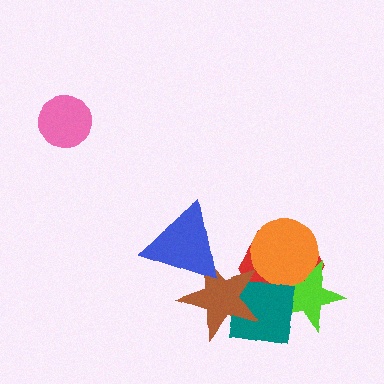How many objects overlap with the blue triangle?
1 object overlaps with the blue triangle.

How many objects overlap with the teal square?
3 objects overlap with the teal square.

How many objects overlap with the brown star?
3 objects overlap with the brown star.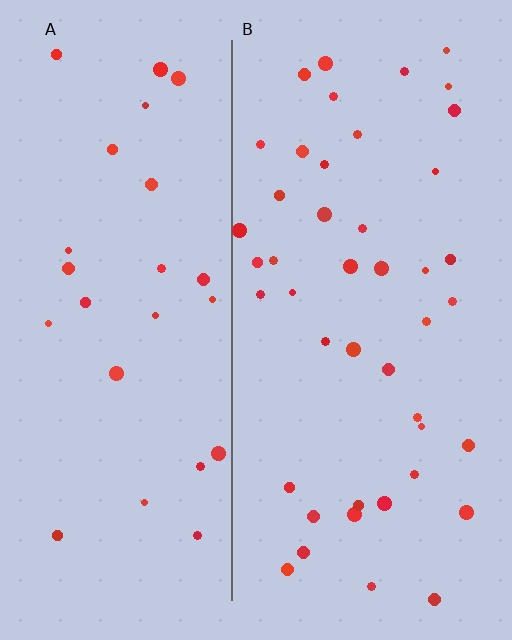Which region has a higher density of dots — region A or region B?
B (the right).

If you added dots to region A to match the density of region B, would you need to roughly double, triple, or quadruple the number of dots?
Approximately double.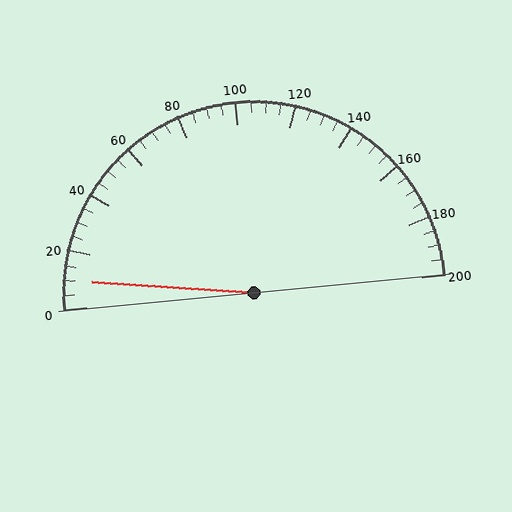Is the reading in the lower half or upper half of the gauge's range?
The reading is in the lower half of the range (0 to 200).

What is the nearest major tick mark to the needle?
The nearest major tick mark is 0.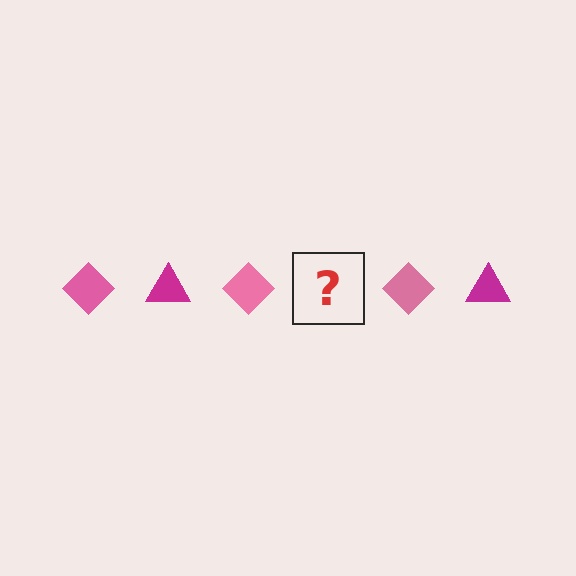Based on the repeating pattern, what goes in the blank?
The blank should be a magenta triangle.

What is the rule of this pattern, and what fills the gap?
The rule is that the pattern alternates between pink diamond and magenta triangle. The gap should be filled with a magenta triangle.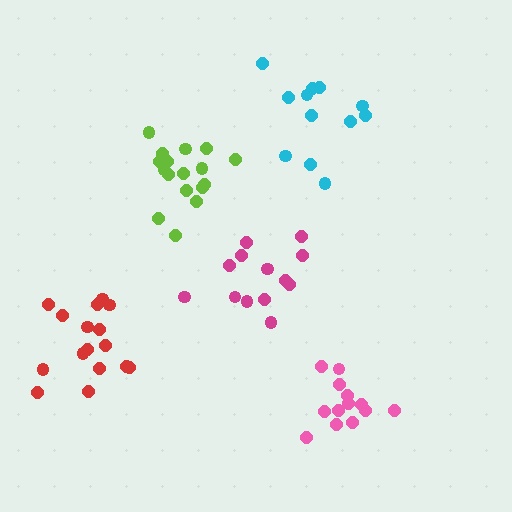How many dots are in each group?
Group 1: 13 dots, Group 2: 16 dots, Group 3: 17 dots, Group 4: 12 dots, Group 5: 13 dots (71 total).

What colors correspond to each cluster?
The clusters are colored: magenta, red, lime, cyan, pink.